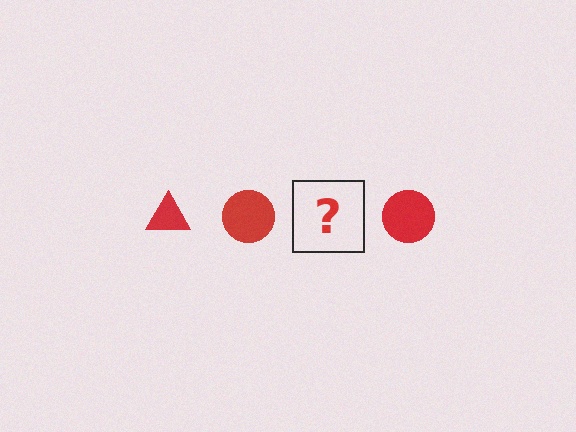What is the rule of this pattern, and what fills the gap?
The rule is that the pattern cycles through triangle, circle shapes in red. The gap should be filled with a red triangle.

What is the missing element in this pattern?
The missing element is a red triangle.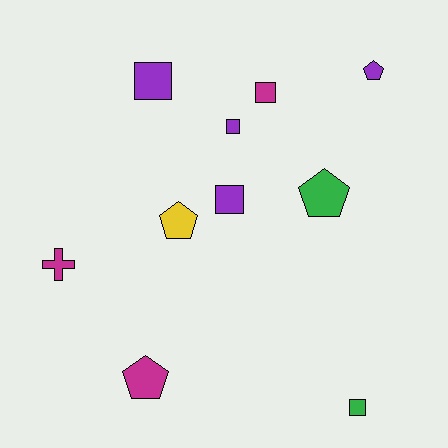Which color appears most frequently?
Purple, with 4 objects.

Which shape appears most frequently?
Square, with 5 objects.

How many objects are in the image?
There are 10 objects.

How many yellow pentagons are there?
There is 1 yellow pentagon.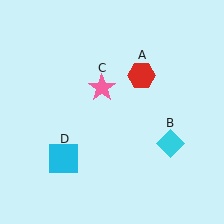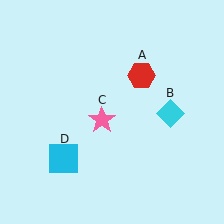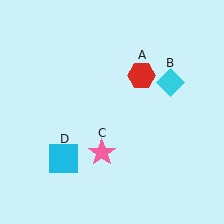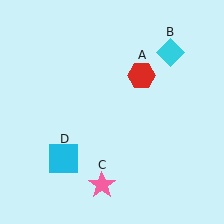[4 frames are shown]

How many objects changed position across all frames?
2 objects changed position: cyan diamond (object B), pink star (object C).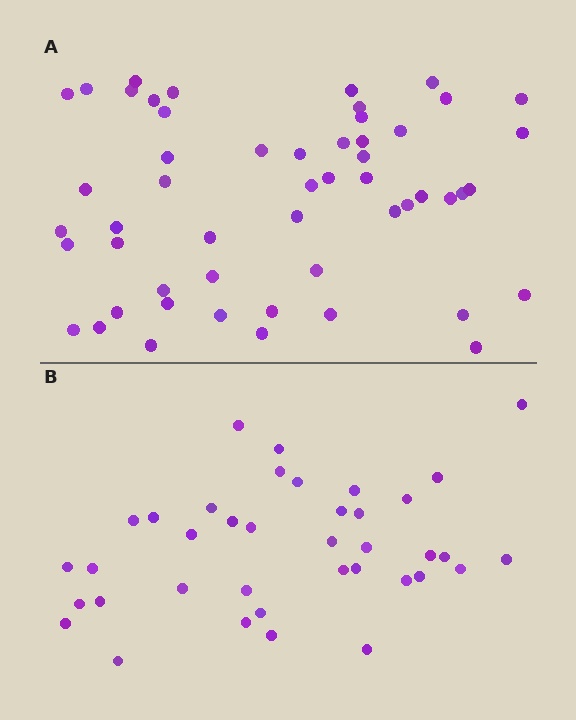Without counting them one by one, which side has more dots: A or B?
Region A (the top region) has more dots.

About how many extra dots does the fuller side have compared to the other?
Region A has approximately 15 more dots than region B.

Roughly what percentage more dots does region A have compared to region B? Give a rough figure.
About 40% more.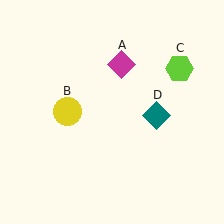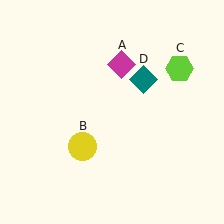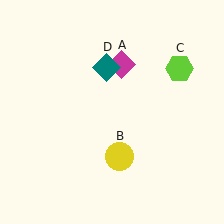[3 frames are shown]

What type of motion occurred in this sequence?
The yellow circle (object B), teal diamond (object D) rotated counterclockwise around the center of the scene.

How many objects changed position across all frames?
2 objects changed position: yellow circle (object B), teal diamond (object D).